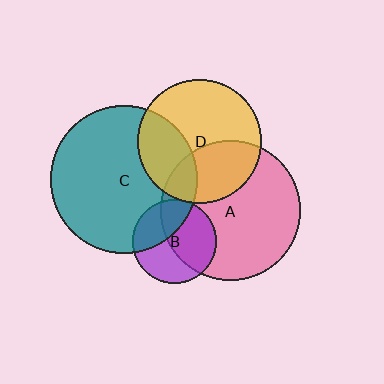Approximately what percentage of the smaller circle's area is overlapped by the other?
Approximately 5%.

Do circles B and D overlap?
Yes.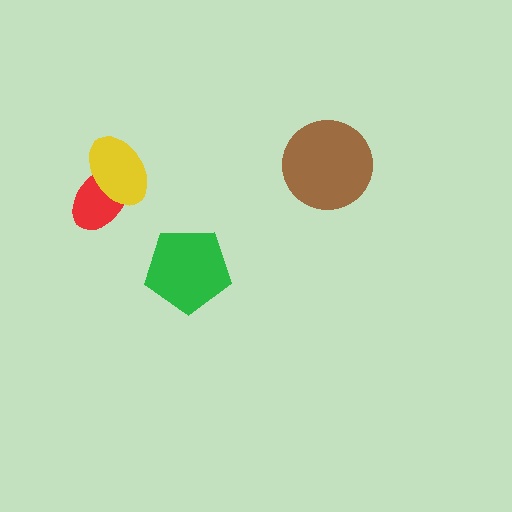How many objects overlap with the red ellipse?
1 object overlaps with the red ellipse.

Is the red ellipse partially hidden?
Yes, it is partially covered by another shape.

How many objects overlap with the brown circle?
0 objects overlap with the brown circle.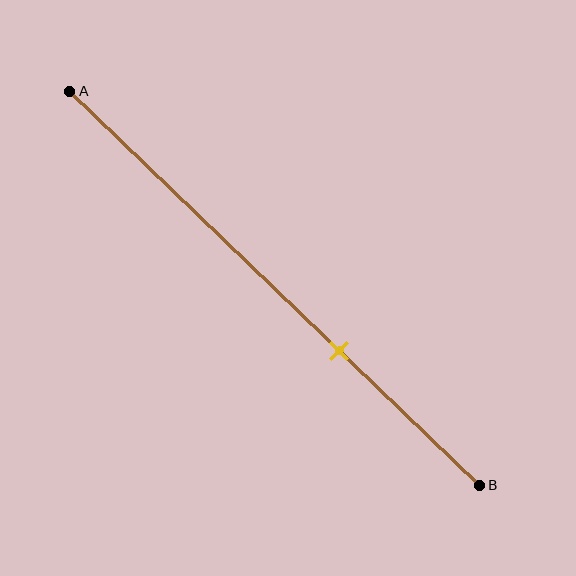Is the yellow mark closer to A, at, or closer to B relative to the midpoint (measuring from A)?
The yellow mark is closer to point B than the midpoint of segment AB.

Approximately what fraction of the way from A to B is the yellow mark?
The yellow mark is approximately 65% of the way from A to B.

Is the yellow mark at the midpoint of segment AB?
No, the mark is at about 65% from A, not at the 50% midpoint.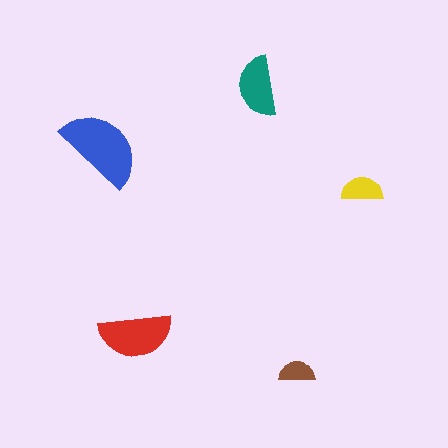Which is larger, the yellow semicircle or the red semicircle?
The red one.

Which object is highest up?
The teal semicircle is topmost.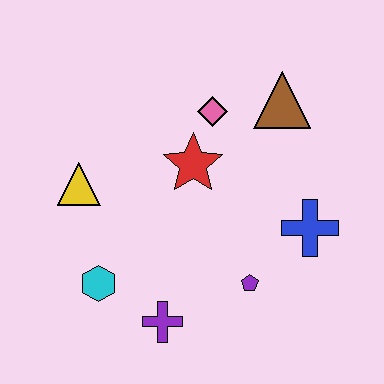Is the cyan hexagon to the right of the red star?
No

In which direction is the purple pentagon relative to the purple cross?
The purple pentagon is to the right of the purple cross.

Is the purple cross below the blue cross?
Yes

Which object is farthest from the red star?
The purple cross is farthest from the red star.